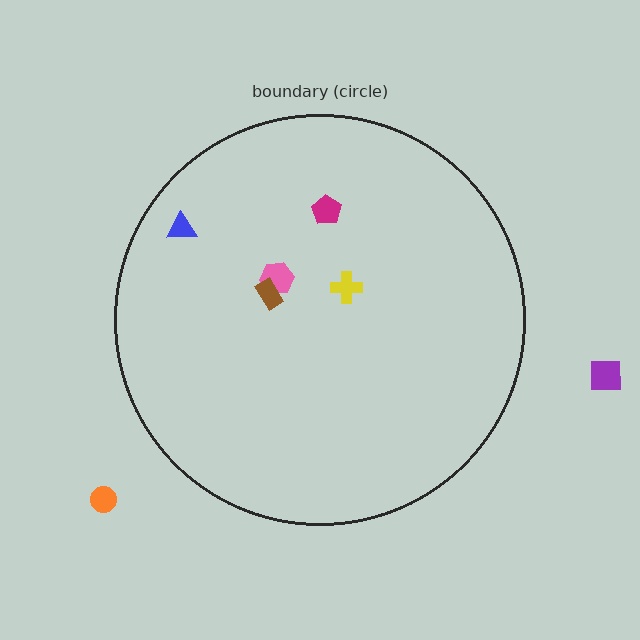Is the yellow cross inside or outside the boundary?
Inside.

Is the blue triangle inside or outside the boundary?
Inside.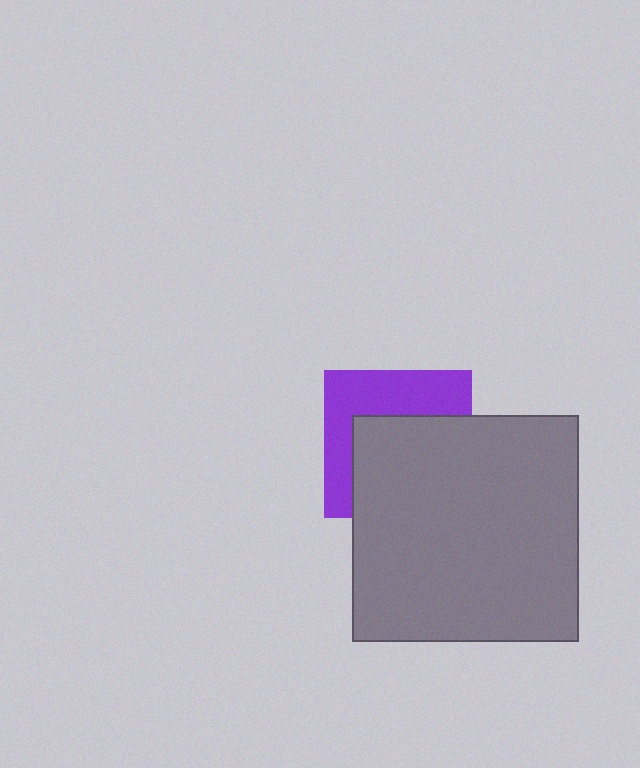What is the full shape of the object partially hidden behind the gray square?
The partially hidden object is a purple square.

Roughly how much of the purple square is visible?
A small part of it is visible (roughly 44%).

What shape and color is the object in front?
The object in front is a gray square.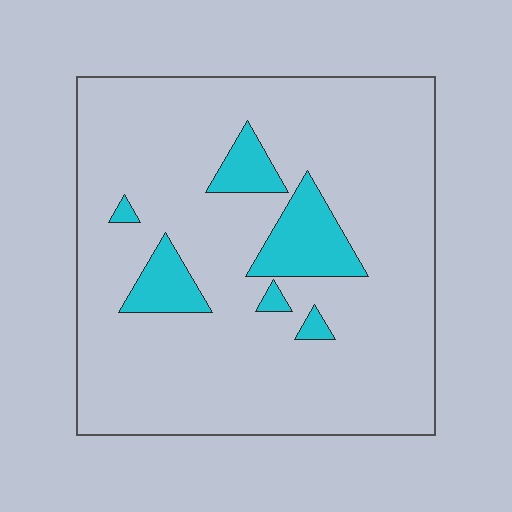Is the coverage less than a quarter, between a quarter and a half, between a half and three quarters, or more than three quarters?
Less than a quarter.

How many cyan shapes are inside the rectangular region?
6.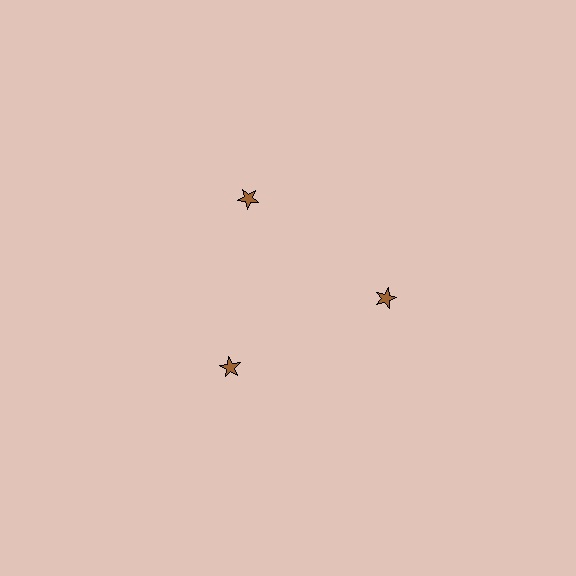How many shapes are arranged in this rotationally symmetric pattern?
There are 3 shapes, arranged in 3 groups of 1.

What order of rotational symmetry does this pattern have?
This pattern has 3-fold rotational symmetry.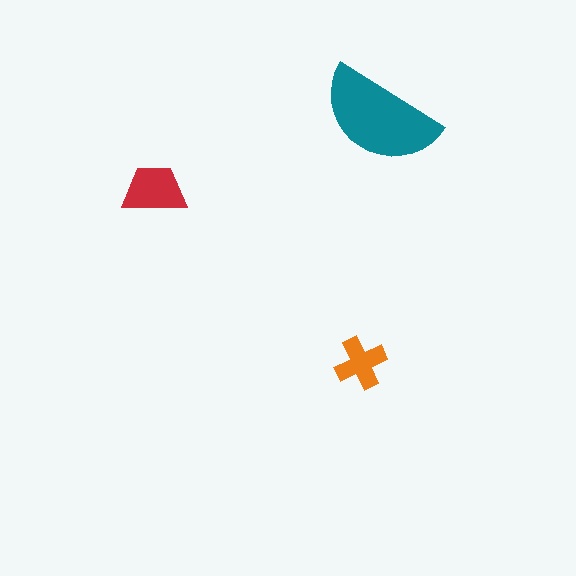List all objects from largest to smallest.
The teal semicircle, the red trapezoid, the orange cross.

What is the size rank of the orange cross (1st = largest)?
3rd.